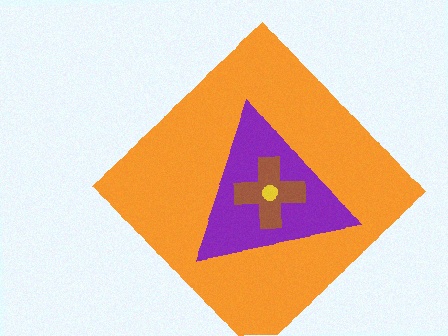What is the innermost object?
The yellow circle.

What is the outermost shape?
The orange diamond.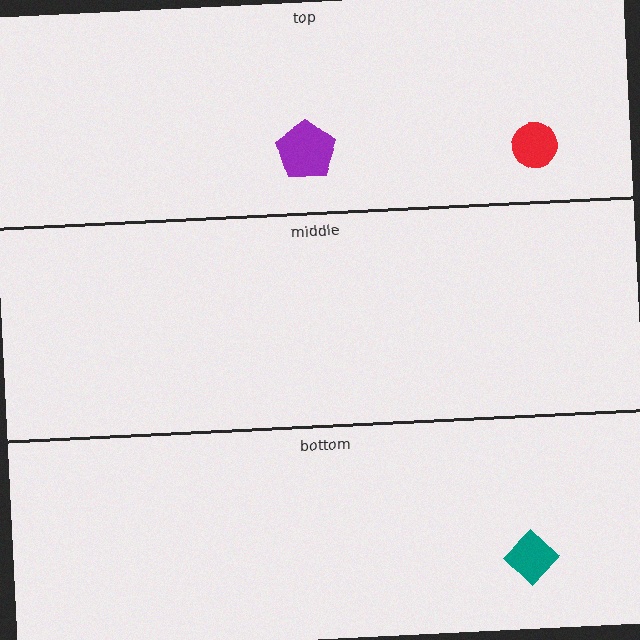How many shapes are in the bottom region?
1.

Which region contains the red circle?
The top region.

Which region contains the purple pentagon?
The top region.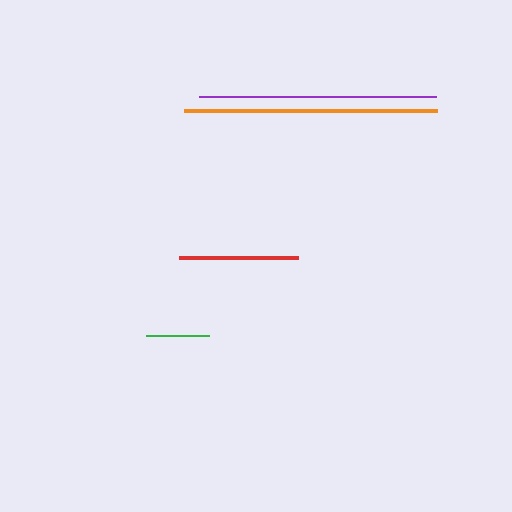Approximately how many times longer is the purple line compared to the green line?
The purple line is approximately 3.7 times the length of the green line.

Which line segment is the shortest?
The green line is the shortest at approximately 64 pixels.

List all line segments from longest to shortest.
From longest to shortest: orange, purple, red, green.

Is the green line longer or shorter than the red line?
The red line is longer than the green line.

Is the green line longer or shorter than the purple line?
The purple line is longer than the green line.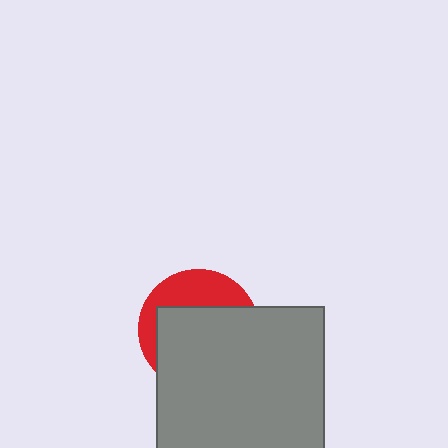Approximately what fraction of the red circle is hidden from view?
Roughly 67% of the red circle is hidden behind the gray square.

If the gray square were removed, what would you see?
You would see the complete red circle.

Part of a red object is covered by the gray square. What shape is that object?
It is a circle.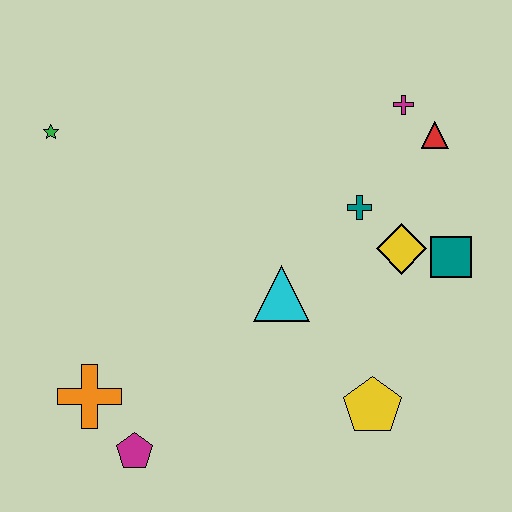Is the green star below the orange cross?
No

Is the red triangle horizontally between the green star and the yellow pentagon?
No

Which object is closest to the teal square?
The yellow diamond is closest to the teal square.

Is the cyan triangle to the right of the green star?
Yes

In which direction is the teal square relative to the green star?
The teal square is to the right of the green star.